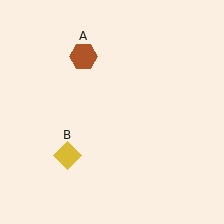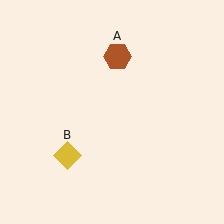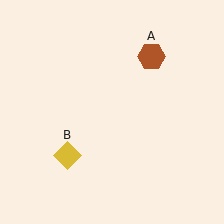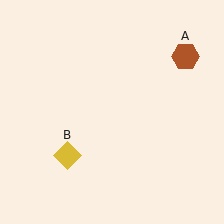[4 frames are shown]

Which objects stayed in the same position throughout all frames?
Yellow diamond (object B) remained stationary.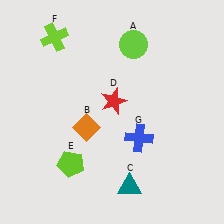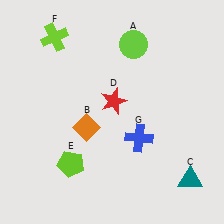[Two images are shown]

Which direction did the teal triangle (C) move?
The teal triangle (C) moved right.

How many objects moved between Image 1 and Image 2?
1 object moved between the two images.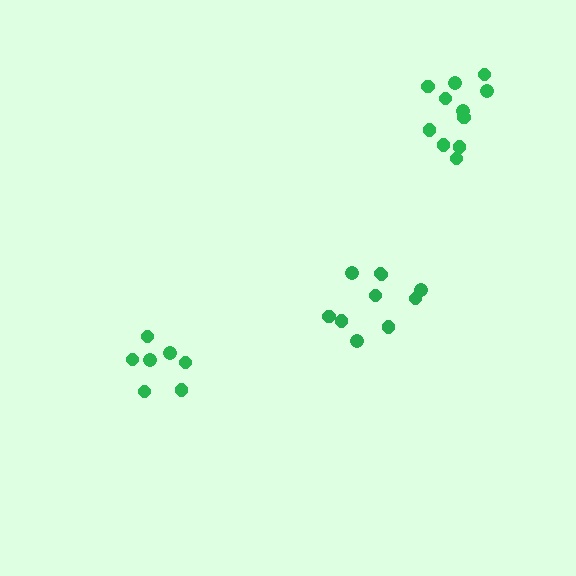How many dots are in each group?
Group 1: 10 dots, Group 2: 11 dots, Group 3: 7 dots (28 total).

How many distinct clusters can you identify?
There are 3 distinct clusters.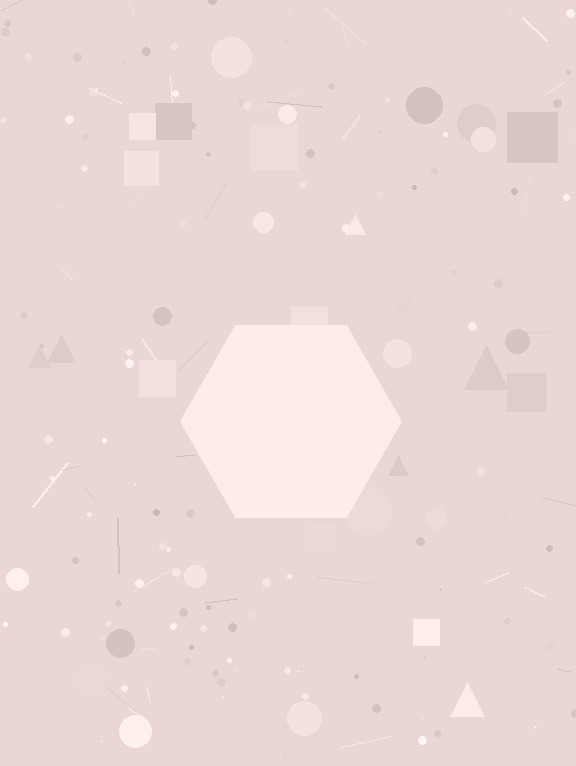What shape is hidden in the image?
A hexagon is hidden in the image.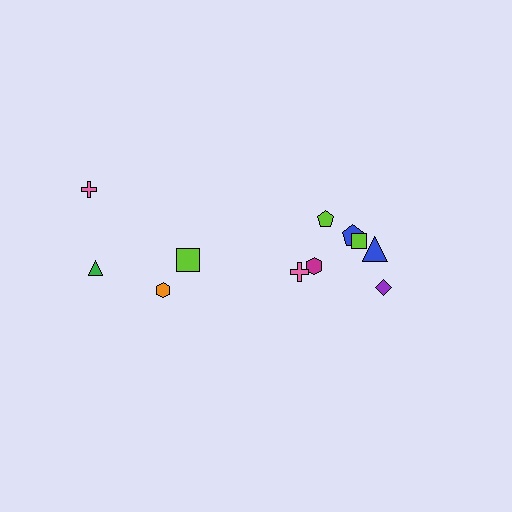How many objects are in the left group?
There are 4 objects.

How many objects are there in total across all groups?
There are 11 objects.